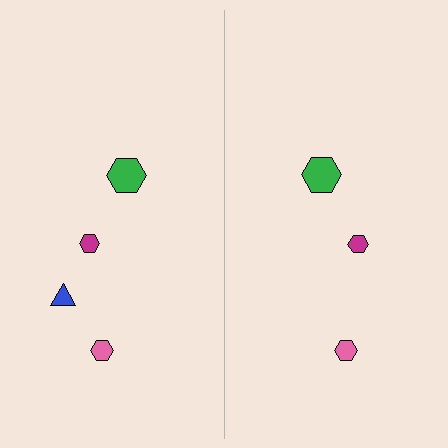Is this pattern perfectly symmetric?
No, the pattern is not perfectly symmetric. A blue triangle is missing from the right side.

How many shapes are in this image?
There are 7 shapes in this image.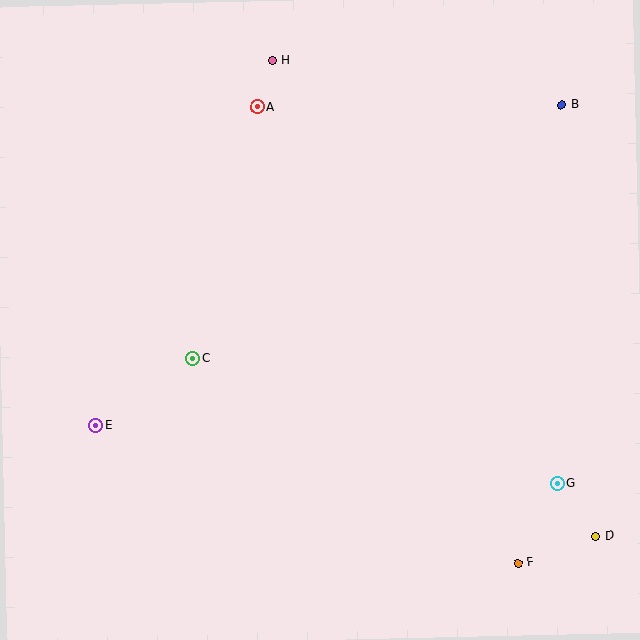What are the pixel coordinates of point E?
Point E is at (96, 425).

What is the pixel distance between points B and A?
The distance between B and A is 305 pixels.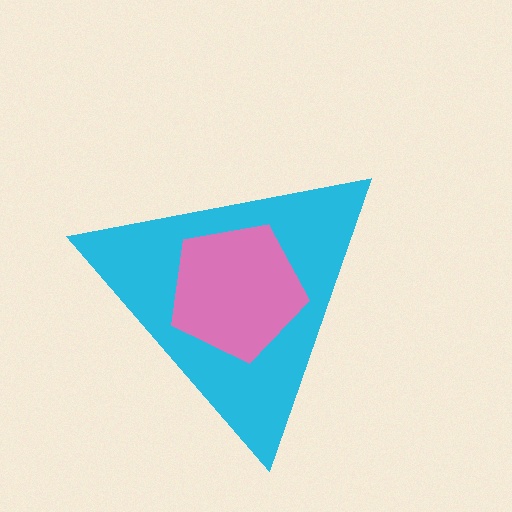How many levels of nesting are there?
2.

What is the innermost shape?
The pink pentagon.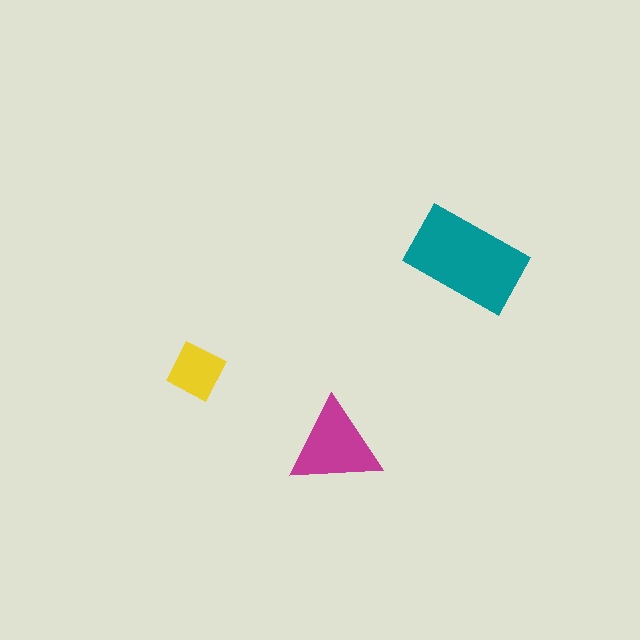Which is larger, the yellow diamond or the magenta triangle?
The magenta triangle.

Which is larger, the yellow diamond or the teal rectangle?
The teal rectangle.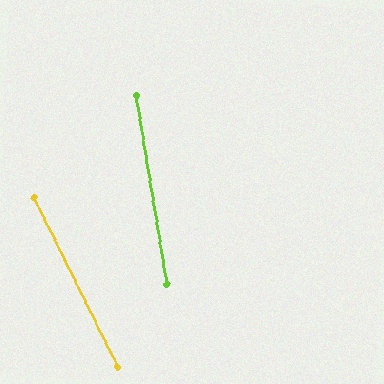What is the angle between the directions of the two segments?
Approximately 17 degrees.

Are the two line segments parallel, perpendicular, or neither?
Neither parallel nor perpendicular — they differ by about 17°.